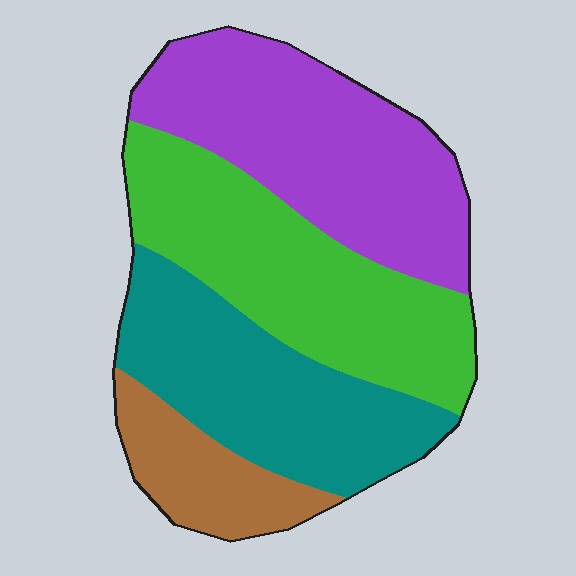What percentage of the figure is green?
Green covers 30% of the figure.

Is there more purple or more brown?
Purple.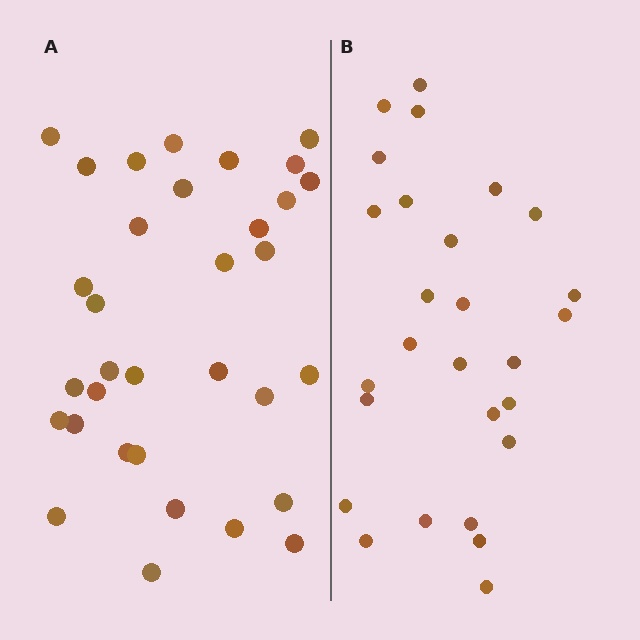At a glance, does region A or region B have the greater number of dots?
Region A (the left region) has more dots.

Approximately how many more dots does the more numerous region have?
Region A has about 6 more dots than region B.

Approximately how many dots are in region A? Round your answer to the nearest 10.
About 30 dots. (The exact count is 33, which rounds to 30.)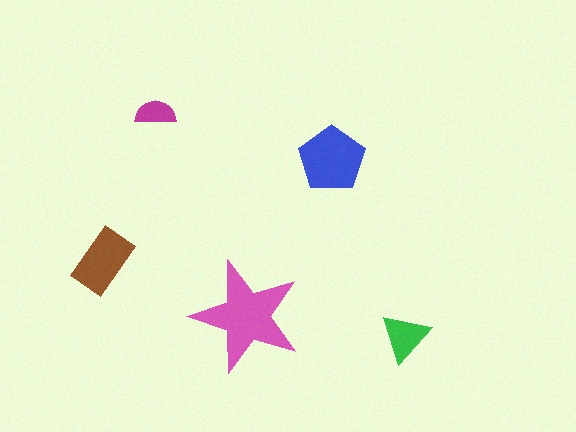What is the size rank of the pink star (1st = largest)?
1st.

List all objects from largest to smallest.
The pink star, the blue pentagon, the brown rectangle, the green triangle, the magenta semicircle.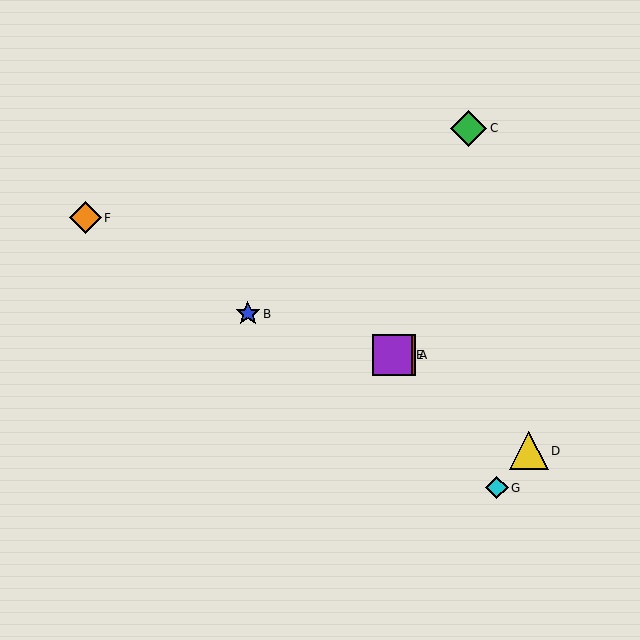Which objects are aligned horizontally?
Objects A, E are aligned horizontally.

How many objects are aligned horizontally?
2 objects (A, E) are aligned horizontally.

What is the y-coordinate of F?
Object F is at y≈218.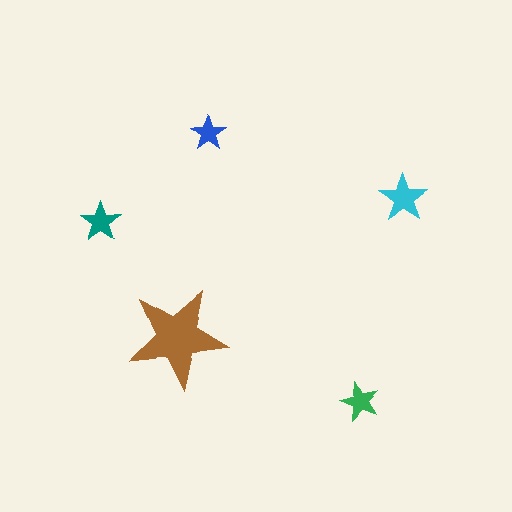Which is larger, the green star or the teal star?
The teal one.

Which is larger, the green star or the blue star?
The green one.